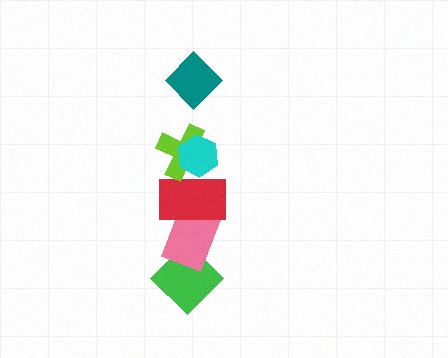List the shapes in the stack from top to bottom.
From top to bottom: the teal diamond, the cyan hexagon, the lime cross, the red rectangle, the pink rectangle, the green diamond.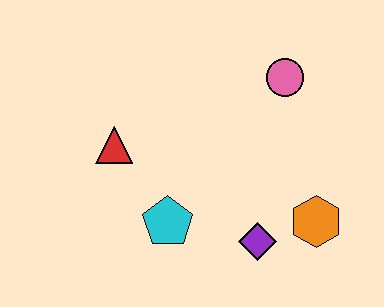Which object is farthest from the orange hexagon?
The red triangle is farthest from the orange hexagon.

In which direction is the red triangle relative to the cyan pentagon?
The red triangle is above the cyan pentagon.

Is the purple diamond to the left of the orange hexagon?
Yes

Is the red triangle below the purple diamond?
No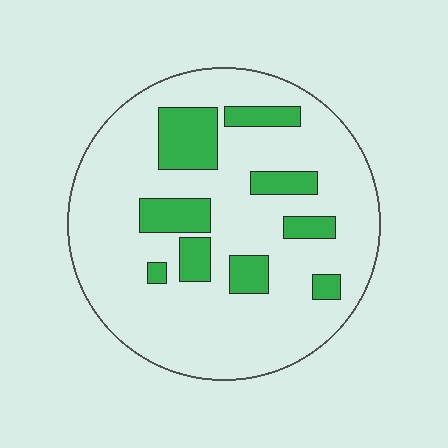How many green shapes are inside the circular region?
9.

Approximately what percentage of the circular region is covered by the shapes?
Approximately 20%.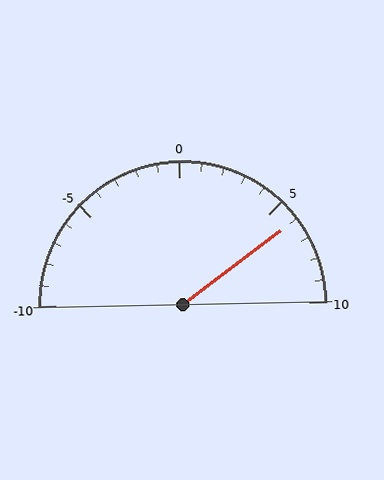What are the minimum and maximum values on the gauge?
The gauge ranges from -10 to 10.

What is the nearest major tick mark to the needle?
The nearest major tick mark is 5.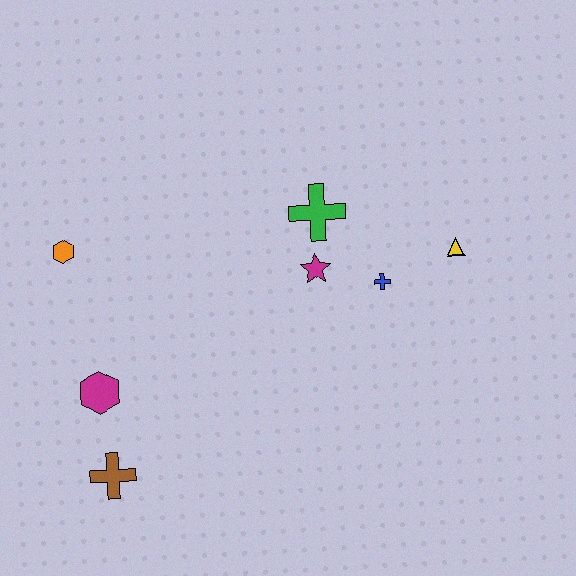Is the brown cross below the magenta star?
Yes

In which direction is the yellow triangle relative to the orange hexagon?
The yellow triangle is to the right of the orange hexagon.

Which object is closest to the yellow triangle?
The blue cross is closest to the yellow triangle.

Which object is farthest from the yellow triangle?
The brown cross is farthest from the yellow triangle.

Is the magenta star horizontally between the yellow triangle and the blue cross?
No